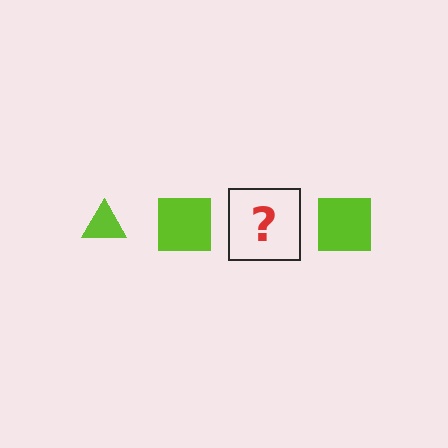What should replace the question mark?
The question mark should be replaced with a lime triangle.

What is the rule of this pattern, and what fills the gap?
The rule is that the pattern cycles through triangle, square shapes in lime. The gap should be filled with a lime triangle.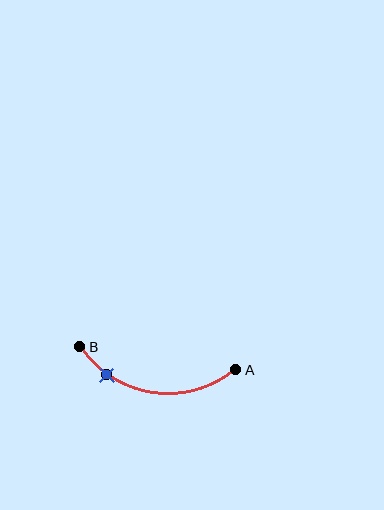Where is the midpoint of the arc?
The arc midpoint is the point on the curve farthest from the straight line joining A and B. It sits below that line.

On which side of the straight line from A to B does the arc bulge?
The arc bulges below the straight line connecting A and B.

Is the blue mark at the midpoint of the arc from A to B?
No. The blue mark lies on the arc but is closer to endpoint B. The arc midpoint would be at the point on the curve equidistant along the arc from both A and B.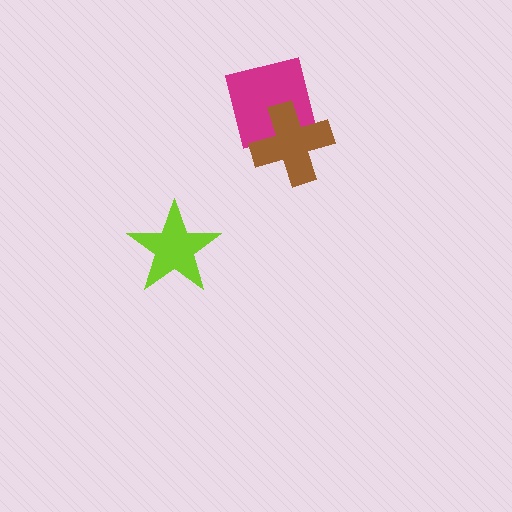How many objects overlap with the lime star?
0 objects overlap with the lime star.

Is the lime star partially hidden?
No, no other shape covers it.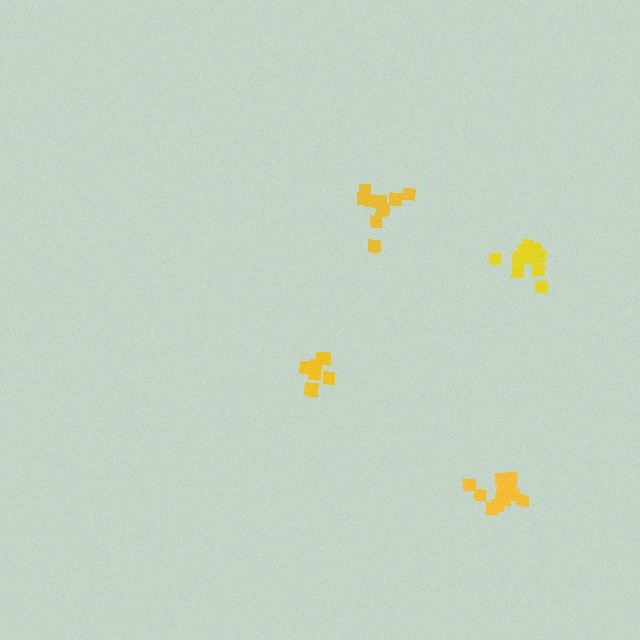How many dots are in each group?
Group 1: 12 dots, Group 2: 9 dots, Group 3: 13 dots, Group 4: 10 dots (44 total).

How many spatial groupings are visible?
There are 4 spatial groupings.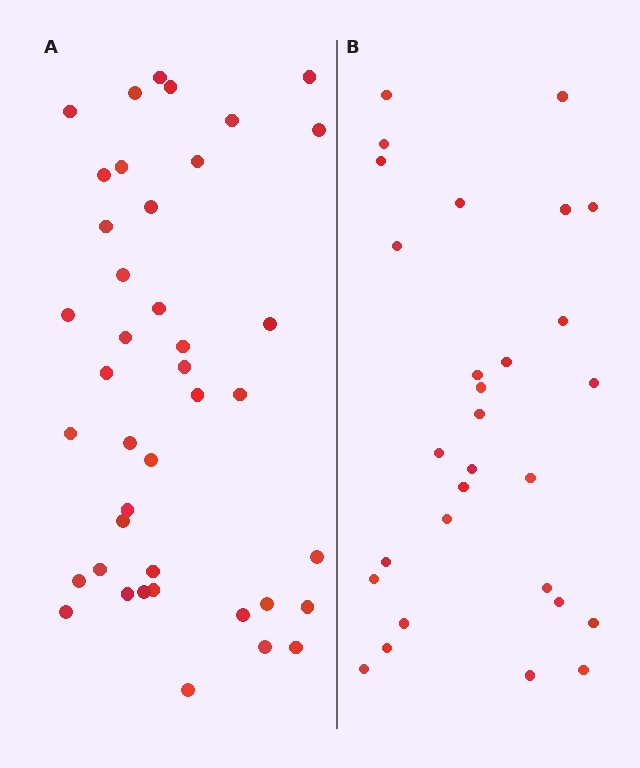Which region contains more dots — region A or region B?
Region A (the left region) has more dots.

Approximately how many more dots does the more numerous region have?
Region A has roughly 12 or so more dots than region B.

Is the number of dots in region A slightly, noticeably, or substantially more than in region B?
Region A has noticeably more, but not dramatically so. The ratio is roughly 1.4 to 1.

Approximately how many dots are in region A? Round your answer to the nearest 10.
About 40 dots. (The exact count is 41, which rounds to 40.)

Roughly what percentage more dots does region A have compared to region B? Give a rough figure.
About 40% more.